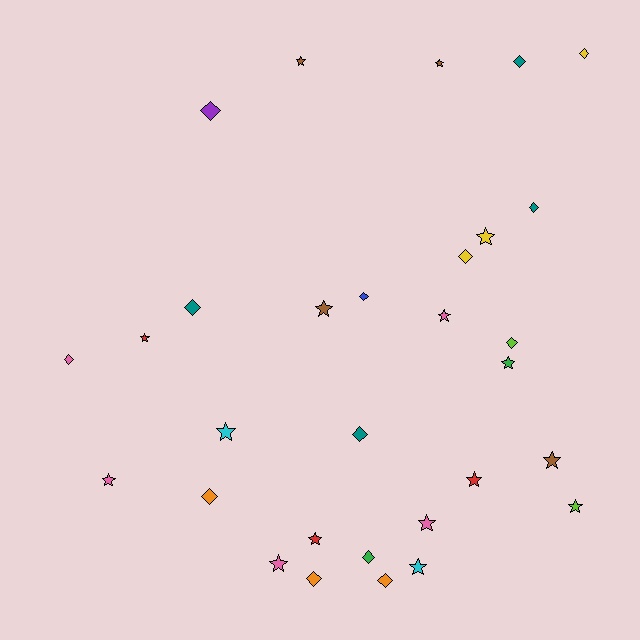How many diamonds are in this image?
There are 14 diamonds.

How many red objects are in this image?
There are 3 red objects.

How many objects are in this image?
There are 30 objects.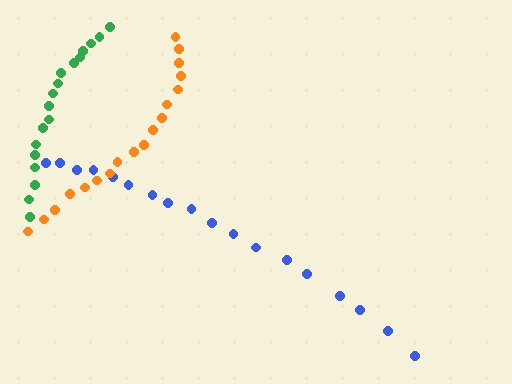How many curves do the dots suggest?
There are 3 distinct paths.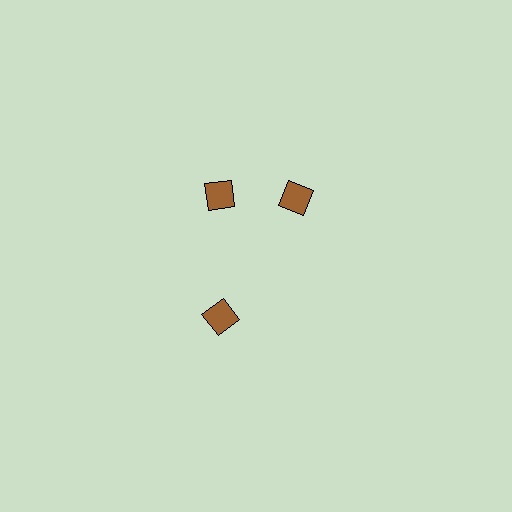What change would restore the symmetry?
The symmetry would be restored by rotating it back into even spacing with its neighbors so that all 3 diamonds sit at equal angles and equal distance from the center.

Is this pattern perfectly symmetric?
No. The 3 brown diamonds are arranged in a ring, but one element near the 3 o'clock position is rotated out of alignment along the ring, breaking the 3-fold rotational symmetry.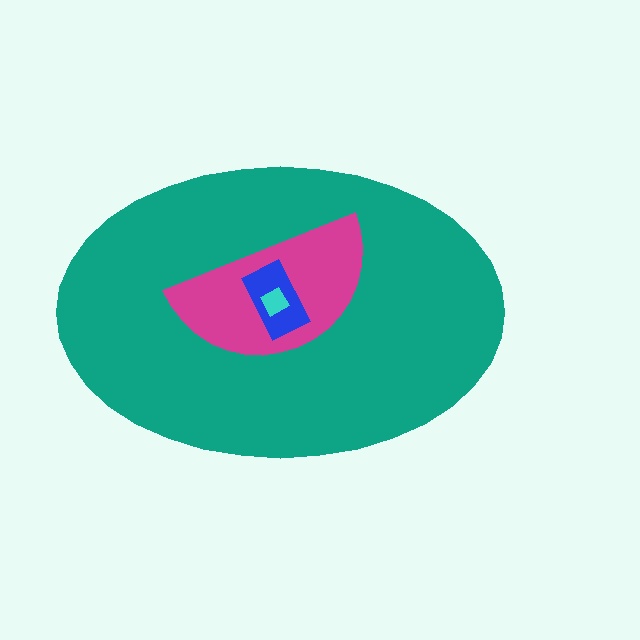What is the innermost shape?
The cyan diamond.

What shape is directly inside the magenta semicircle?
The blue rectangle.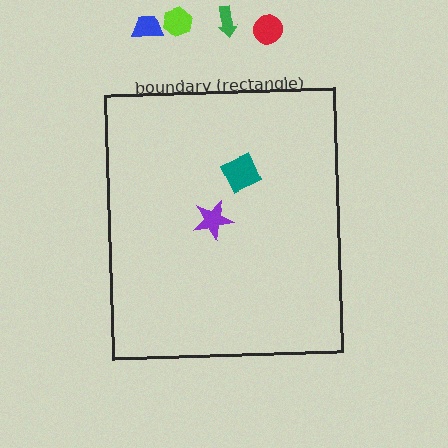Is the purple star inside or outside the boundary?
Inside.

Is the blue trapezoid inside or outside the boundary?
Outside.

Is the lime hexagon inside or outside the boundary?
Outside.